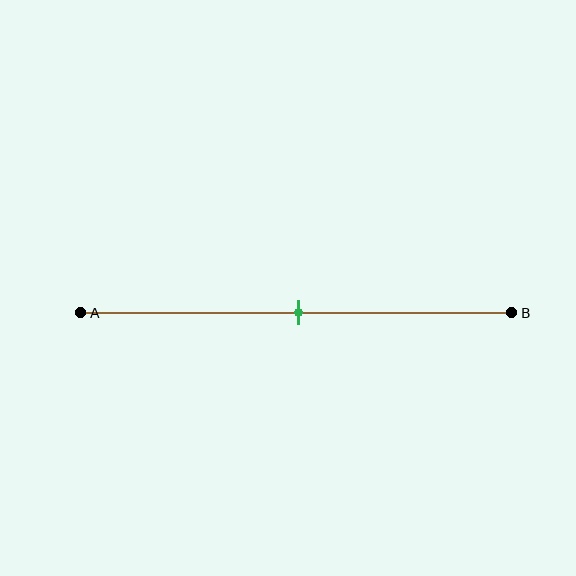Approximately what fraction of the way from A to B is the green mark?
The green mark is approximately 50% of the way from A to B.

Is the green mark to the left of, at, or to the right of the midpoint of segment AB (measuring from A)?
The green mark is approximately at the midpoint of segment AB.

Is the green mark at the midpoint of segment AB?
Yes, the mark is approximately at the midpoint.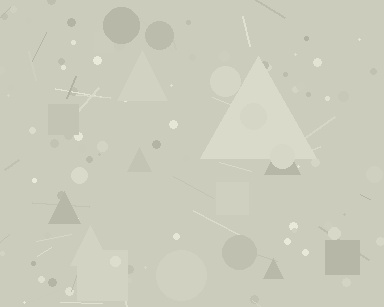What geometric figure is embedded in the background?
A triangle is embedded in the background.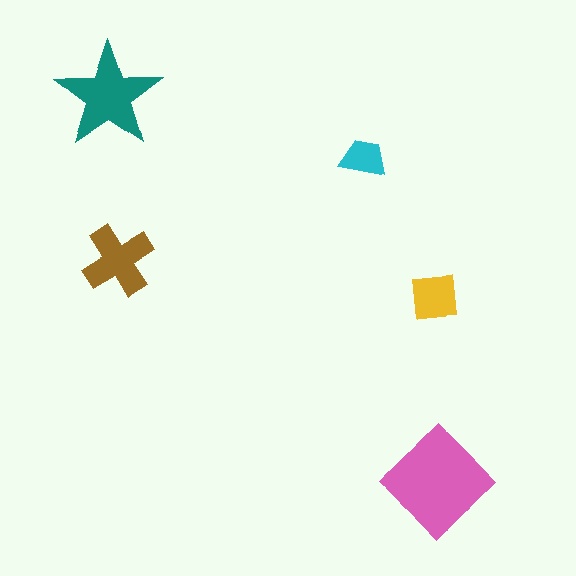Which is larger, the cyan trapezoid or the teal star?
The teal star.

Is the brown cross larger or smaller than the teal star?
Smaller.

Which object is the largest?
The pink diamond.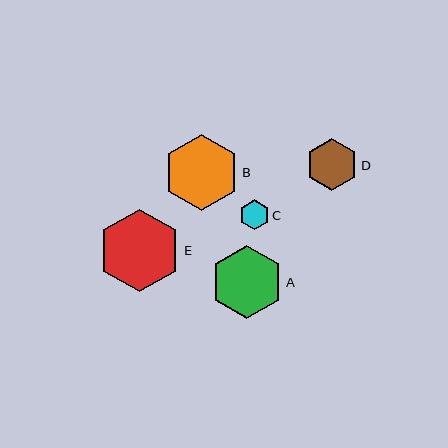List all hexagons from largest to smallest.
From largest to smallest: E, B, A, D, C.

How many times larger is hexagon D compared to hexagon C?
Hexagon D is approximately 1.7 times the size of hexagon C.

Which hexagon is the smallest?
Hexagon C is the smallest with a size of approximately 30 pixels.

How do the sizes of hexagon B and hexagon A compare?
Hexagon B and hexagon A are approximately the same size.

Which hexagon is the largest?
Hexagon E is the largest with a size of approximately 83 pixels.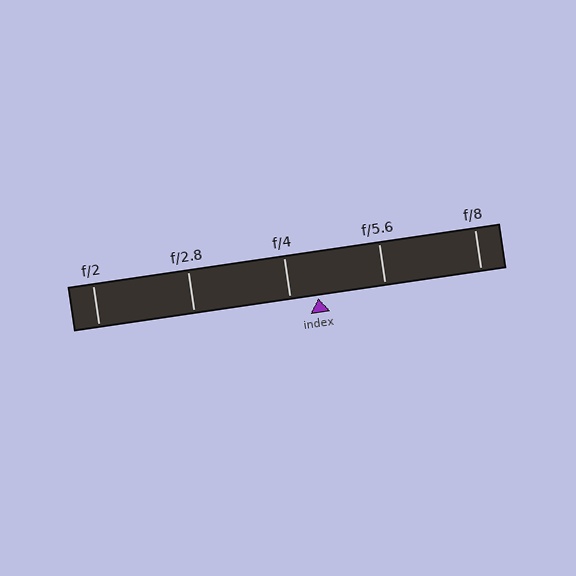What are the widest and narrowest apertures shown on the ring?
The widest aperture shown is f/2 and the narrowest is f/8.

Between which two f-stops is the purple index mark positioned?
The index mark is between f/4 and f/5.6.